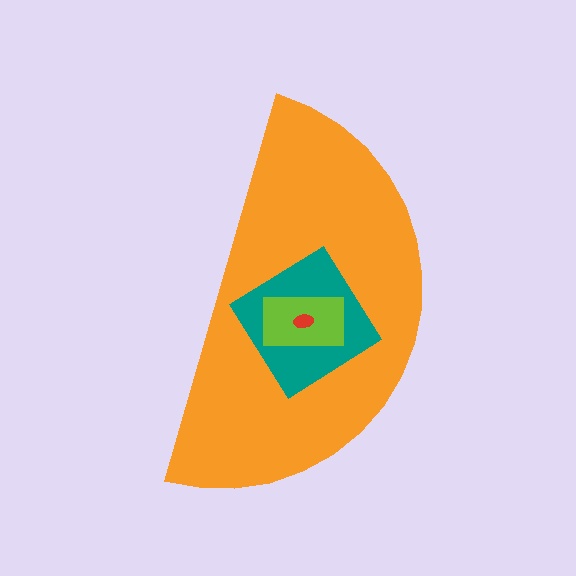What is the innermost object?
The red ellipse.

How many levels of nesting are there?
4.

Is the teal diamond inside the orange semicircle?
Yes.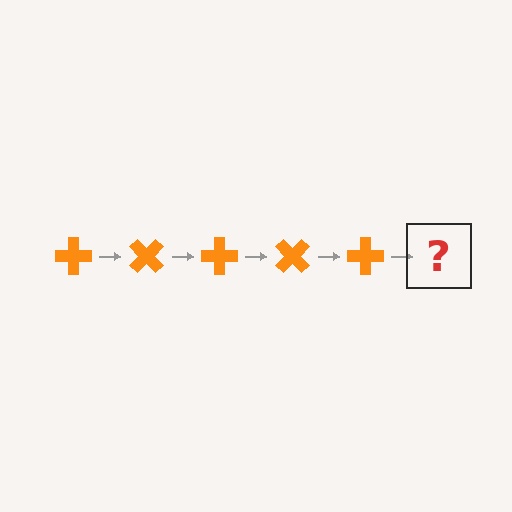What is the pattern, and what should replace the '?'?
The pattern is that the cross rotates 45 degrees each step. The '?' should be an orange cross rotated 225 degrees.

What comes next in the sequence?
The next element should be an orange cross rotated 225 degrees.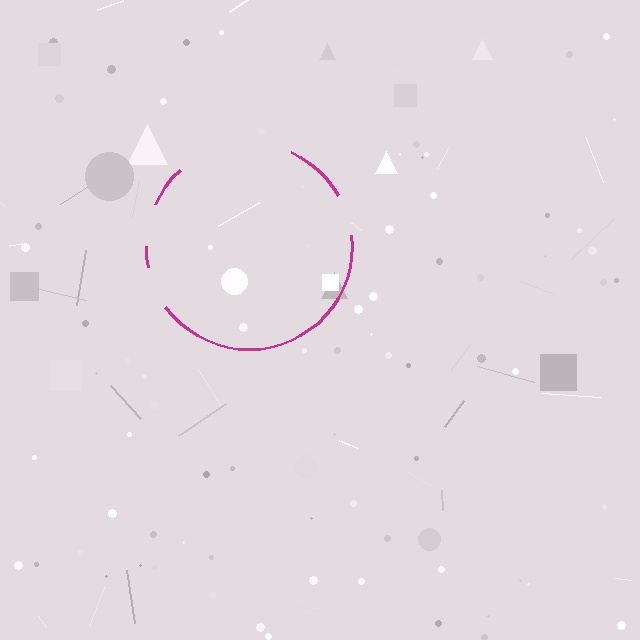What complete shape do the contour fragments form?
The contour fragments form a circle.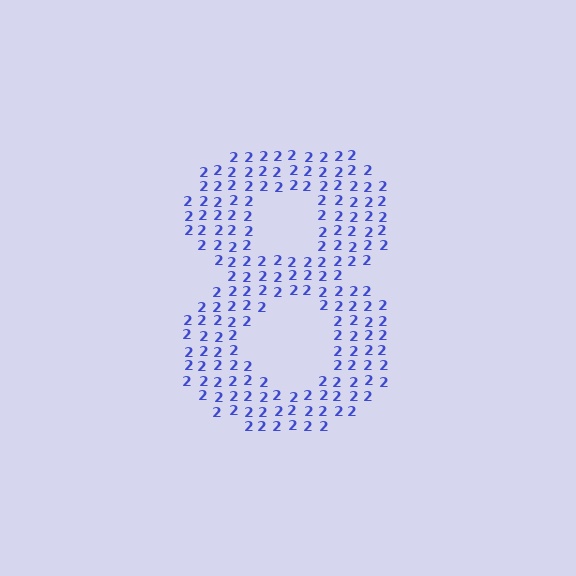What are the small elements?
The small elements are digit 2's.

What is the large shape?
The large shape is the digit 8.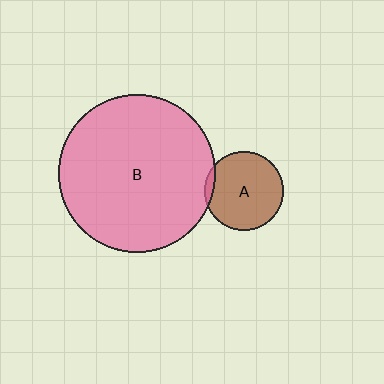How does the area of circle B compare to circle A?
Approximately 4.0 times.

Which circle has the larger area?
Circle B (pink).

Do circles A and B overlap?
Yes.